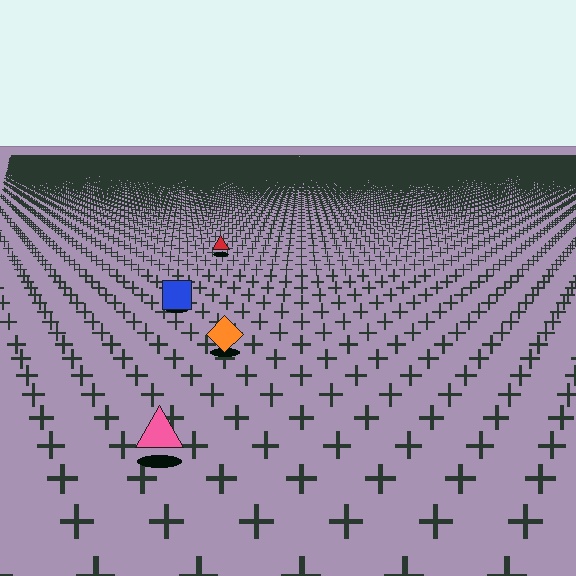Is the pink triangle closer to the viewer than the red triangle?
Yes. The pink triangle is closer — you can tell from the texture gradient: the ground texture is coarser near it.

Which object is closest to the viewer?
The pink triangle is closest. The texture marks near it are larger and more spread out.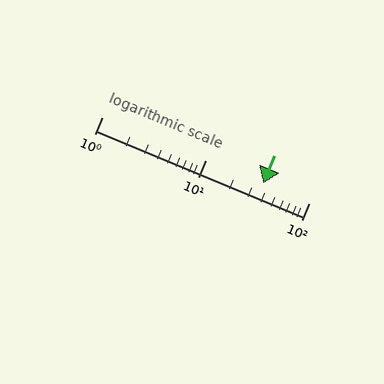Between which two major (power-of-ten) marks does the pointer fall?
The pointer is between 10 and 100.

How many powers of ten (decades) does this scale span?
The scale spans 2 decades, from 1 to 100.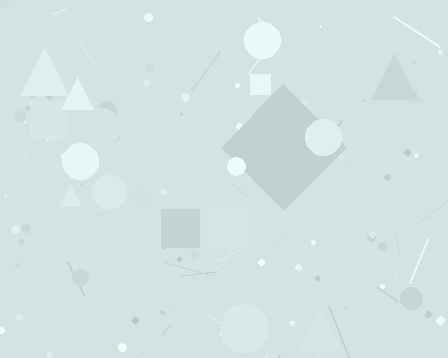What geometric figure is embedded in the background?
A diamond is embedded in the background.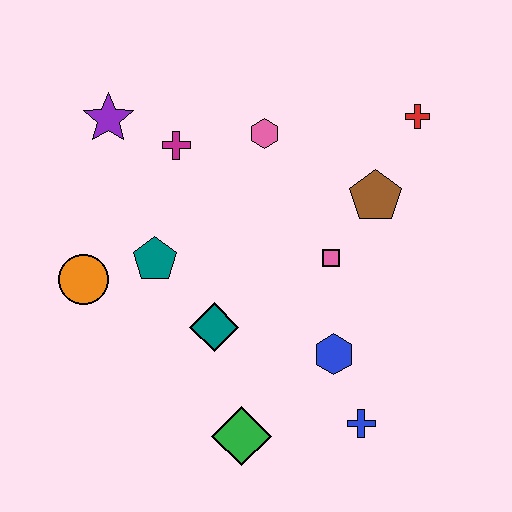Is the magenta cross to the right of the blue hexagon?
No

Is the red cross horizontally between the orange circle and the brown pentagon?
No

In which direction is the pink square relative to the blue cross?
The pink square is above the blue cross.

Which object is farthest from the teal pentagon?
The red cross is farthest from the teal pentagon.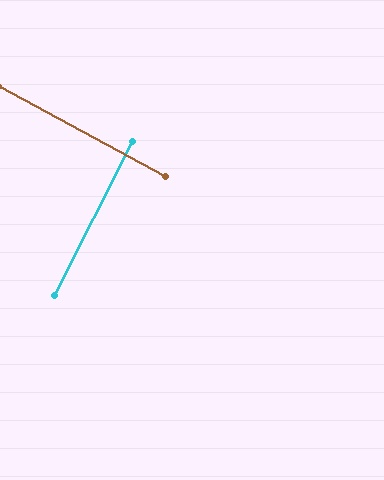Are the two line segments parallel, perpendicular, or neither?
Perpendicular — they meet at approximately 89°.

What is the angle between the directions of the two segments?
Approximately 89 degrees.